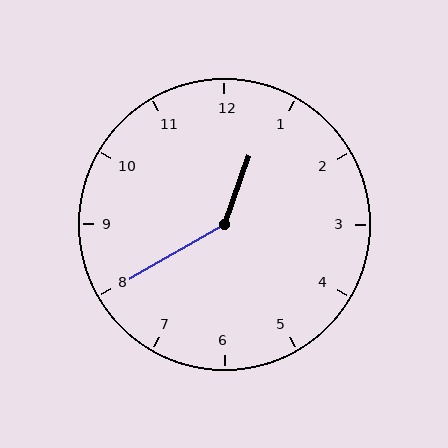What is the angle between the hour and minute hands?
Approximately 140 degrees.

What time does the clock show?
12:40.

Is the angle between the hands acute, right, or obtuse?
It is obtuse.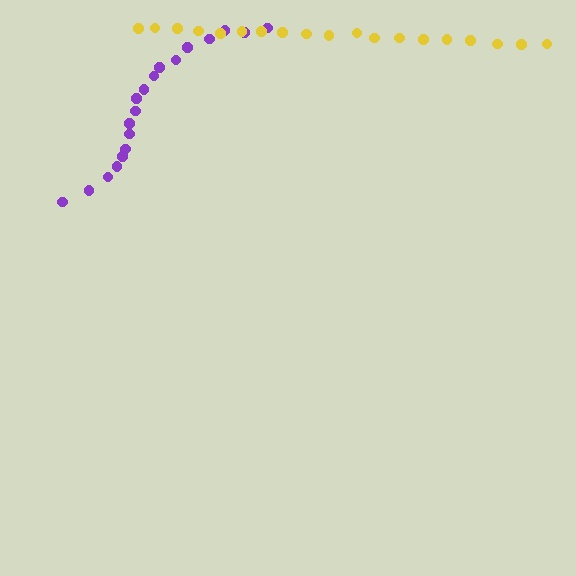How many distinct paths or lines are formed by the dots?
There are 2 distinct paths.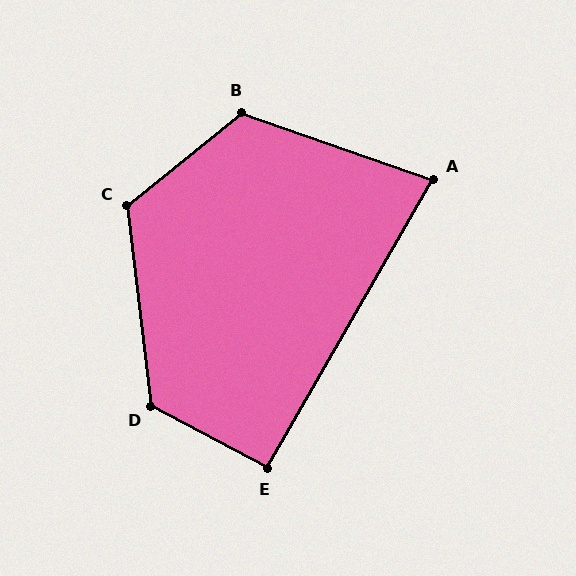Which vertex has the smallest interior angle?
A, at approximately 79 degrees.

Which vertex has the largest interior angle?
D, at approximately 125 degrees.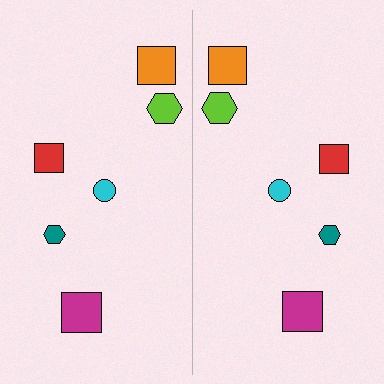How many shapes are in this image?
There are 12 shapes in this image.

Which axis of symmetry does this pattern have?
The pattern has a vertical axis of symmetry running through the center of the image.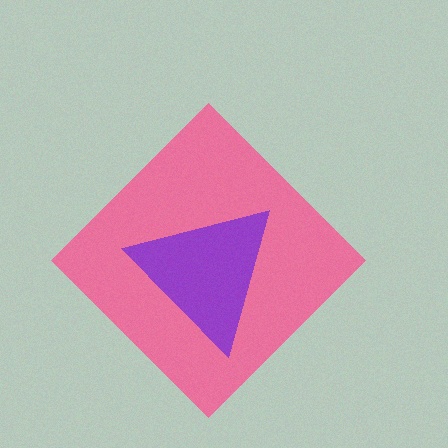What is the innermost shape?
The purple triangle.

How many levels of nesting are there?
2.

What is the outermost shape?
The pink diamond.